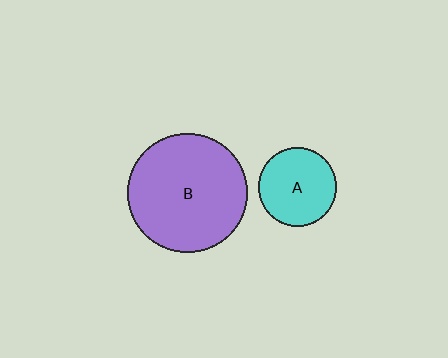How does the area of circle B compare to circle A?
Approximately 2.3 times.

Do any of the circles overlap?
No, none of the circles overlap.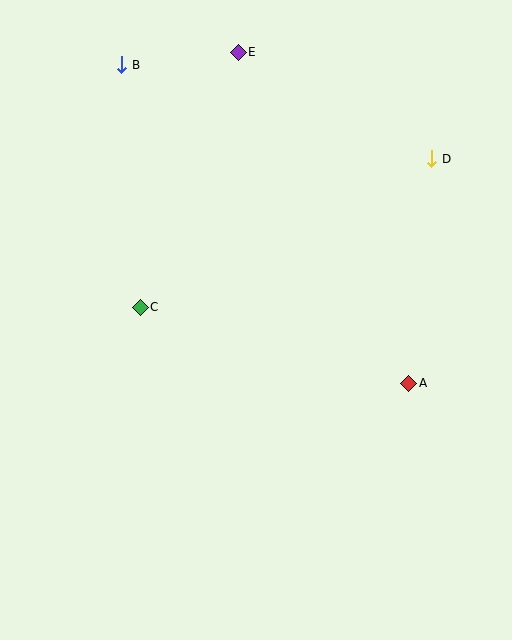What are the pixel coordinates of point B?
Point B is at (122, 65).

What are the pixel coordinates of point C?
Point C is at (140, 307).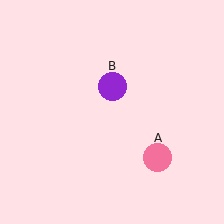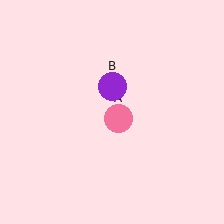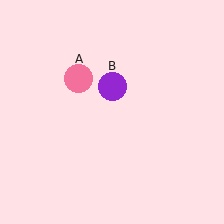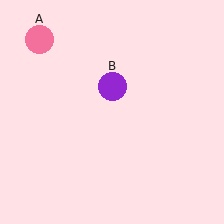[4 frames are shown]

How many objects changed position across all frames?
1 object changed position: pink circle (object A).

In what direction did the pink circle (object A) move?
The pink circle (object A) moved up and to the left.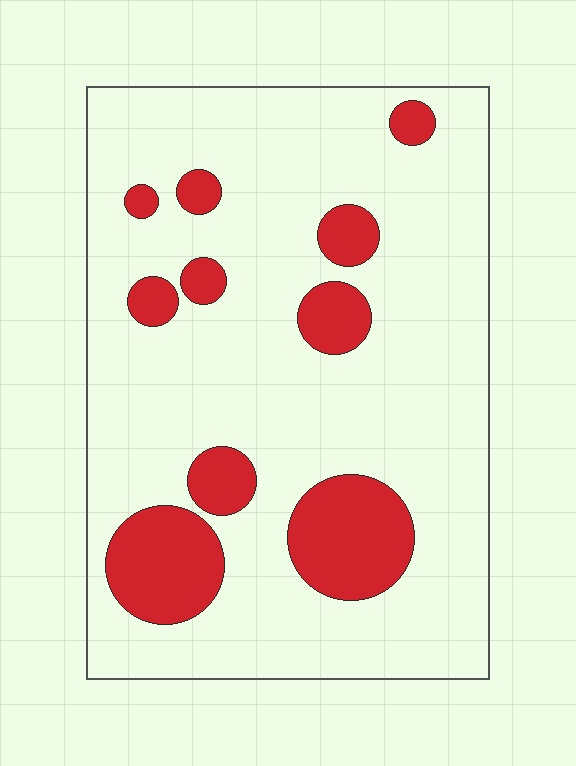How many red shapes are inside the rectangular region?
10.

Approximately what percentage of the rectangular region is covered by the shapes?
Approximately 20%.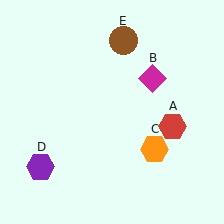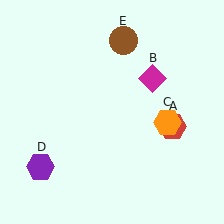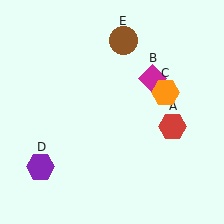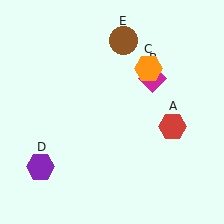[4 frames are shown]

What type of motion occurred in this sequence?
The orange hexagon (object C) rotated counterclockwise around the center of the scene.